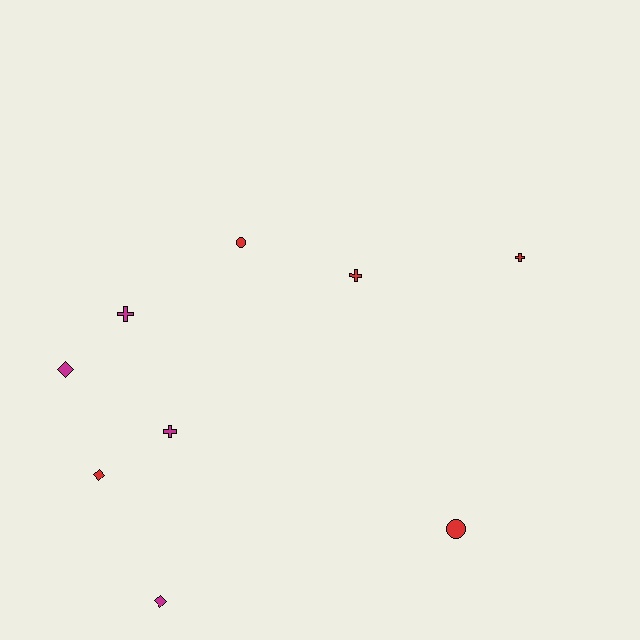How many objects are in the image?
There are 9 objects.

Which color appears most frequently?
Red, with 5 objects.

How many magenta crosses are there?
There are 2 magenta crosses.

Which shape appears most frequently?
Cross, with 4 objects.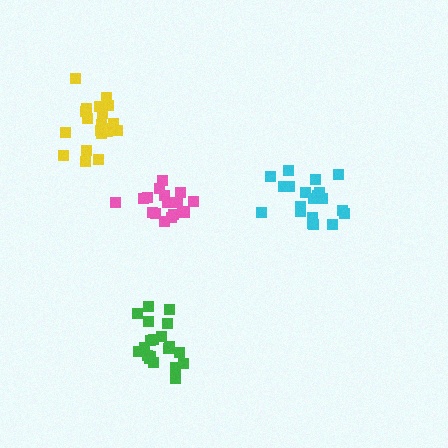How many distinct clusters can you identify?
There are 4 distinct clusters.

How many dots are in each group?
Group 1: 18 dots, Group 2: 20 dots, Group 3: 20 dots, Group 4: 20 dots (78 total).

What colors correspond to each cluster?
The clusters are colored: pink, green, yellow, cyan.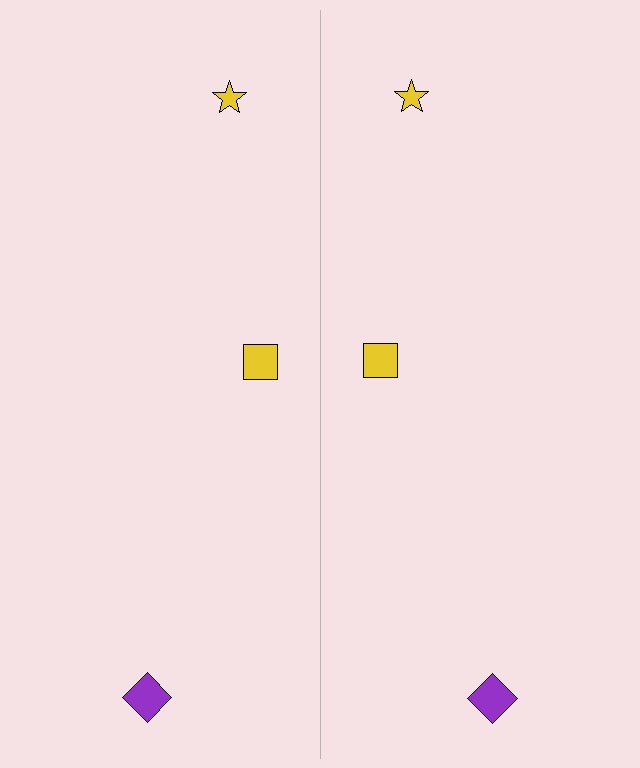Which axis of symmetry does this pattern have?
The pattern has a vertical axis of symmetry running through the center of the image.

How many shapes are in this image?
There are 6 shapes in this image.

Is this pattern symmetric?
Yes, this pattern has bilateral (reflection) symmetry.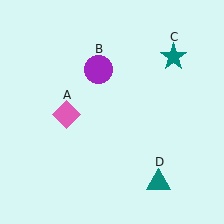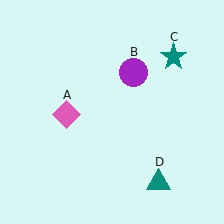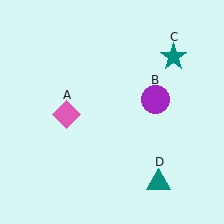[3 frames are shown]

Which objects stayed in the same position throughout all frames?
Pink diamond (object A) and teal star (object C) and teal triangle (object D) remained stationary.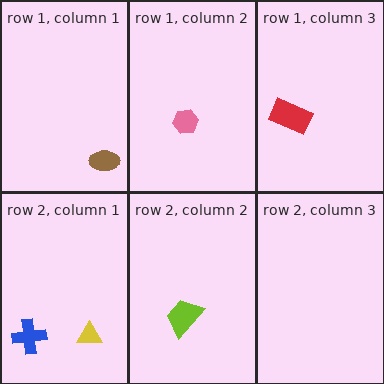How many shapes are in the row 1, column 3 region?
1.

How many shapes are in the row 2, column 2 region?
1.